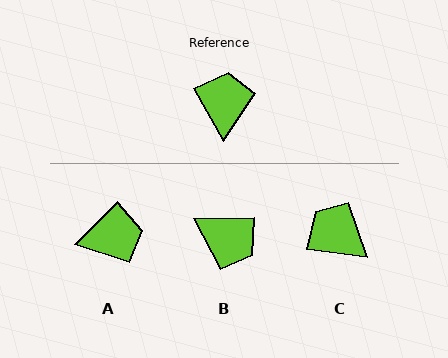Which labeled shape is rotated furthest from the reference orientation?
B, about 118 degrees away.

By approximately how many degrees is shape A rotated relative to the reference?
Approximately 75 degrees clockwise.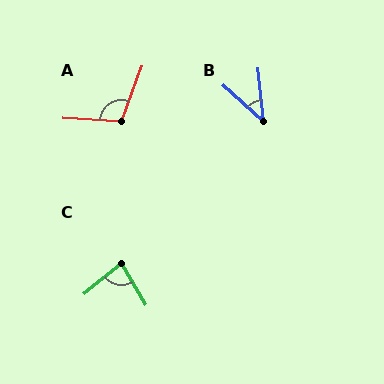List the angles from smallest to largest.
B (42°), C (81°), A (107°).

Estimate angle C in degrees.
Approximately 81 degrees.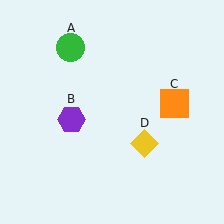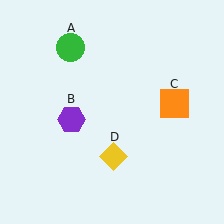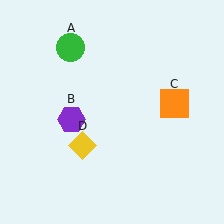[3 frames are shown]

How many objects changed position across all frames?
1 object changed position: yellow diamond (object D).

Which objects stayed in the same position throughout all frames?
Green circle (object A) and purple hexagon (object B) and orange square (object C) remained stationary.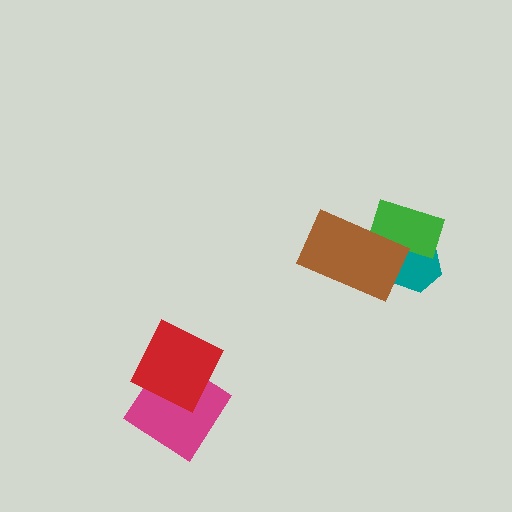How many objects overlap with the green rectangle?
2 objects overlap with the green rectangle.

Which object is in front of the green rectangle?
The brown rectangle is in front of the green rectangle.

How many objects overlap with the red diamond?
1 object overlaps with the red diamond.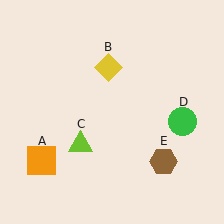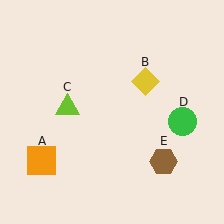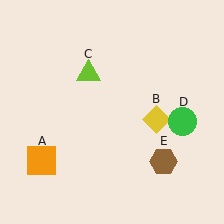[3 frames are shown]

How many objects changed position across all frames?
2 objects changed position: yellow diamond (object B), lime triangle (object C).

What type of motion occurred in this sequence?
The yellow diamond (object B), lime triangle (object C) rotated clockwise around the center of the scene.